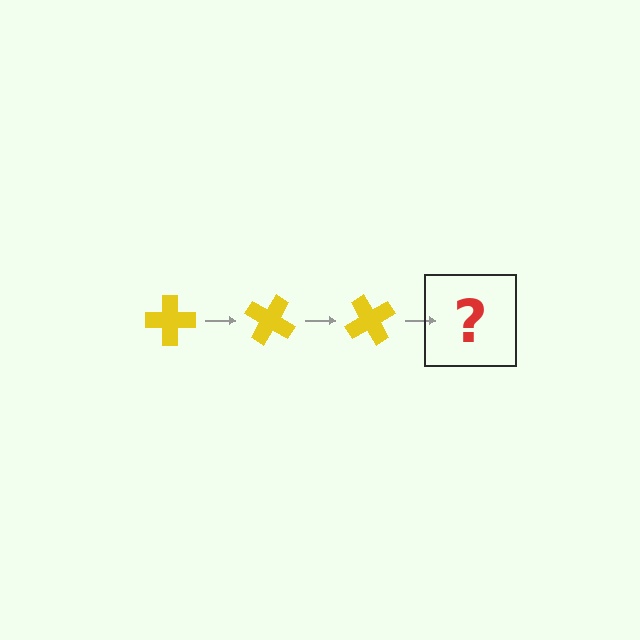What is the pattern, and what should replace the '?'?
The pattern is that the cross rotates 30 degrees each step. The '?' should be a yellow cross rotated 90 degrees.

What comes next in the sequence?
The next element should be a yellow cross rotated 90 degrees.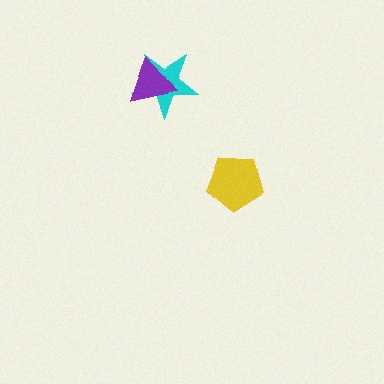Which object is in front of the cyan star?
The purple triangle is in front of the cyan star.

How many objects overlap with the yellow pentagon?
0 objects overlap with the yellow pentagon.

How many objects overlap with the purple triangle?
1 object overlaps with the purple triangle.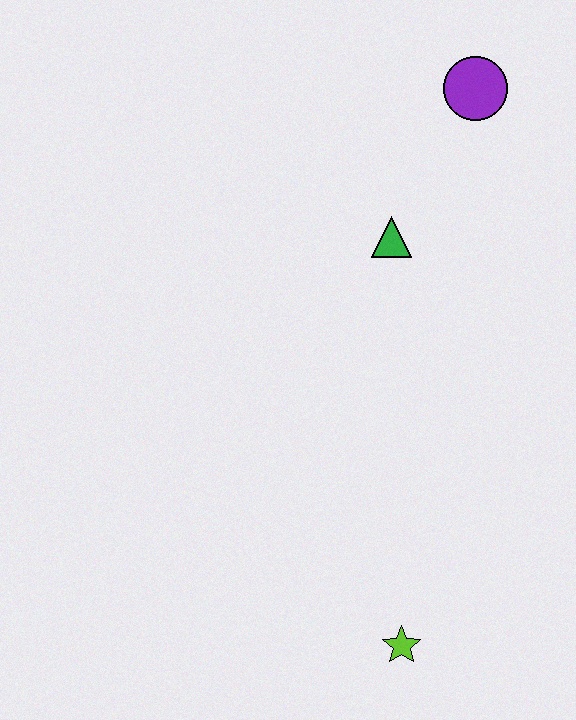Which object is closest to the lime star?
The green triangle is closest to the lime star.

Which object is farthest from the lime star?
The purple circle is farthest from the lime star.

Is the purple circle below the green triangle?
No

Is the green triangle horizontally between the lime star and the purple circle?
No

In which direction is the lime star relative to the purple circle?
The lime star is below the purple circle.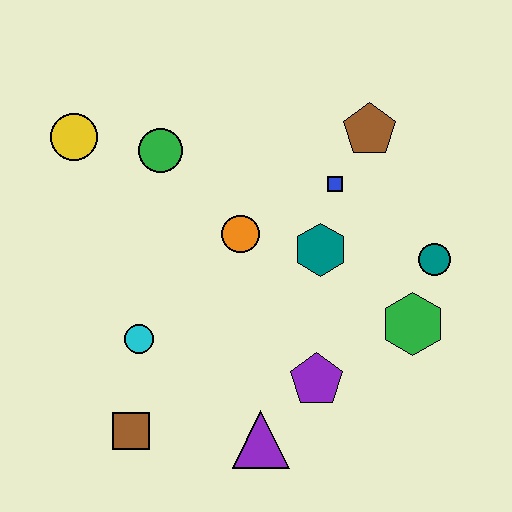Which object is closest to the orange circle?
The teal hexagon is closest to the orange circle.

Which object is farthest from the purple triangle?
The yellow circle is farthest from the purple triangle.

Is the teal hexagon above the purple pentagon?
Yes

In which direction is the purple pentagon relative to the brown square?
The purple pentagon is to the right of the brown square.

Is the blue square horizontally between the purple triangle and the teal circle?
Yes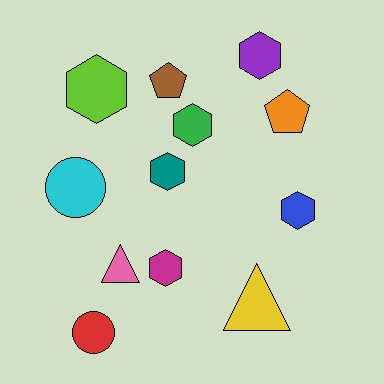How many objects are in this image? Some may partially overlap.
There are 12 objects.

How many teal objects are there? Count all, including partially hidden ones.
There is 1 teal object.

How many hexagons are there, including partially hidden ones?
There are 6 hexagons.